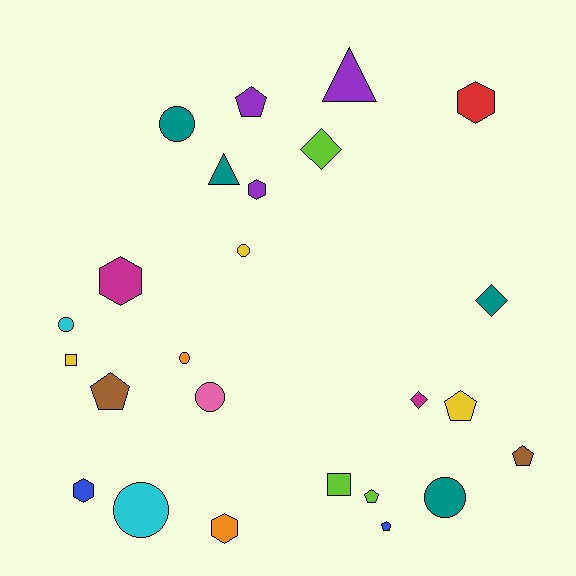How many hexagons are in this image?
There are 5 hexagons.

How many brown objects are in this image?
There are 2 brown objects.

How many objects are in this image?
There are 25 objects.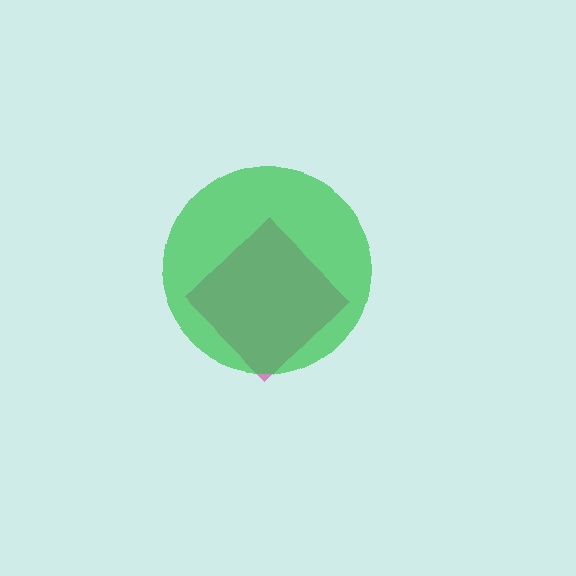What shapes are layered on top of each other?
The layered shapes are: a magenta diamond, a green circle.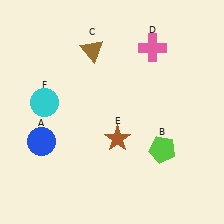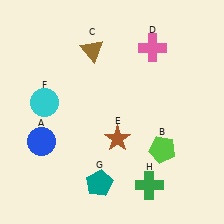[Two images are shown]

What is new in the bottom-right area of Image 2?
A green cross (H) was added in the bottom-right area of Image 2.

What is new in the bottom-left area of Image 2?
A teal pentagon (G) was added in the bottom-left area of Image 2.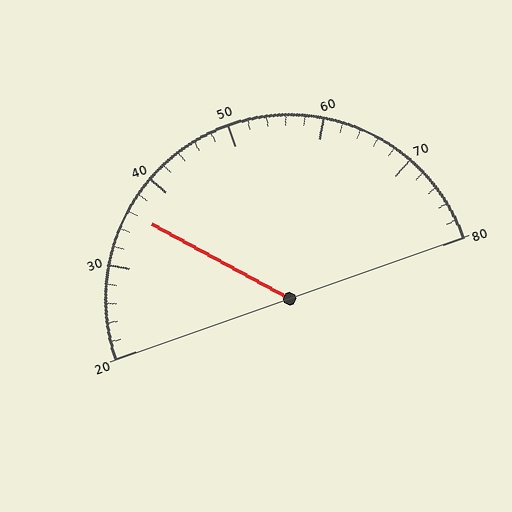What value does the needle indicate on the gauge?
The needle indicates approximately 36.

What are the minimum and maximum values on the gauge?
The gauge ranges from 20 to 80.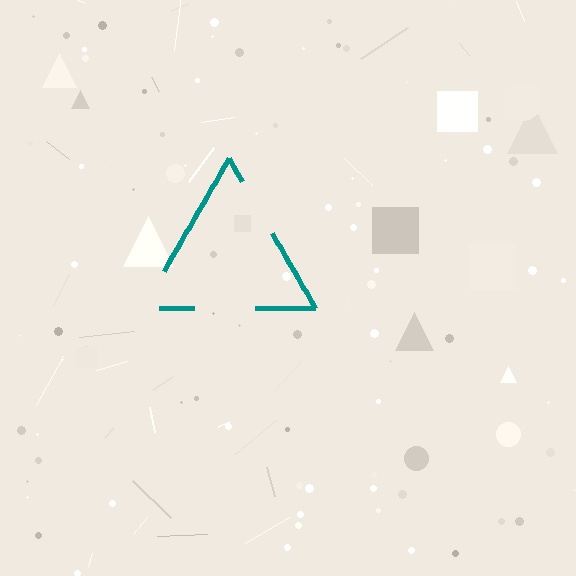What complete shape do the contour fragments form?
The contour fragments form a triangle.